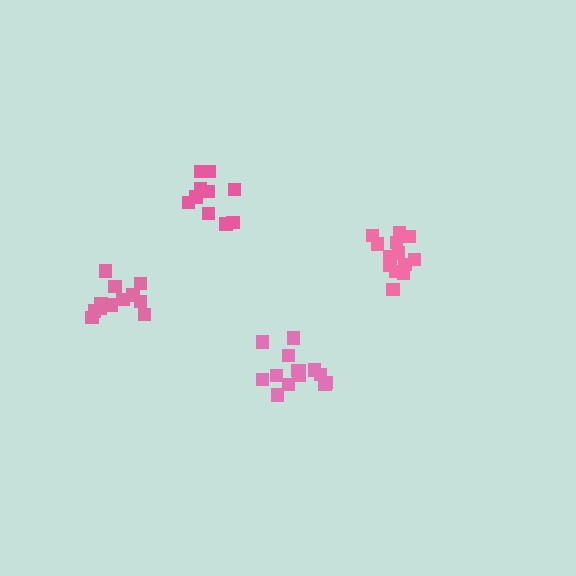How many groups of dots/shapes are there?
There are 4 groups.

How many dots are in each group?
Group 1: 14 dots, Group 2: 12 dots, Group 3: 13 dots, Group 4: 10 dots (49 total).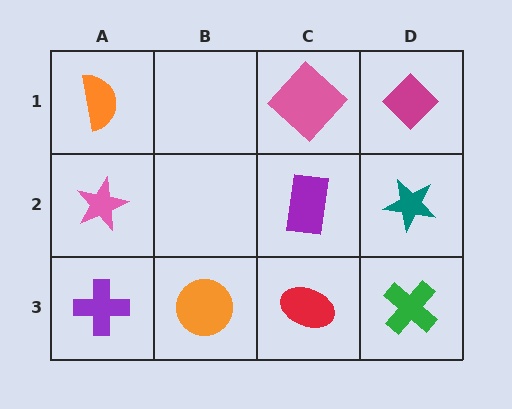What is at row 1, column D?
A magenta diamond.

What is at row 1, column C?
A pink diamond.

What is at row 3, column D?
A green cross.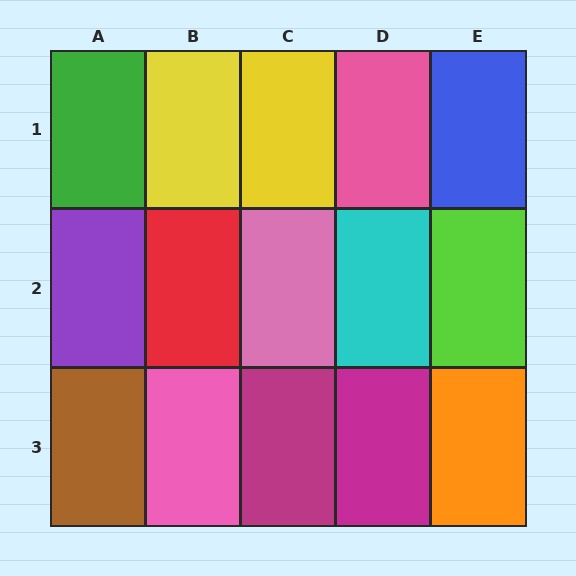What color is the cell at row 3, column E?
Orange.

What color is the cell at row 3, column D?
Magenta.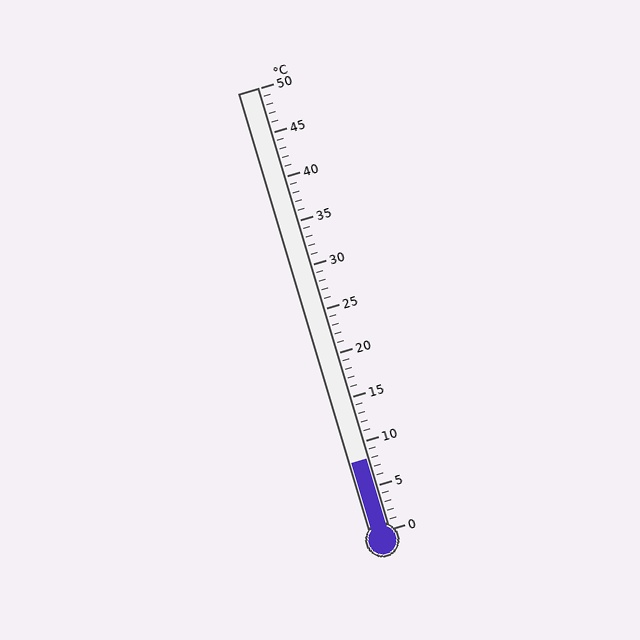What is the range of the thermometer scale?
The thermometer scale ranges from 0°C to 50°C.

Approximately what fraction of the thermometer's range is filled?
The thermometer is filled to approximately 15% of its range.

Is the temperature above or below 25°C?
The temperature is below 25°C.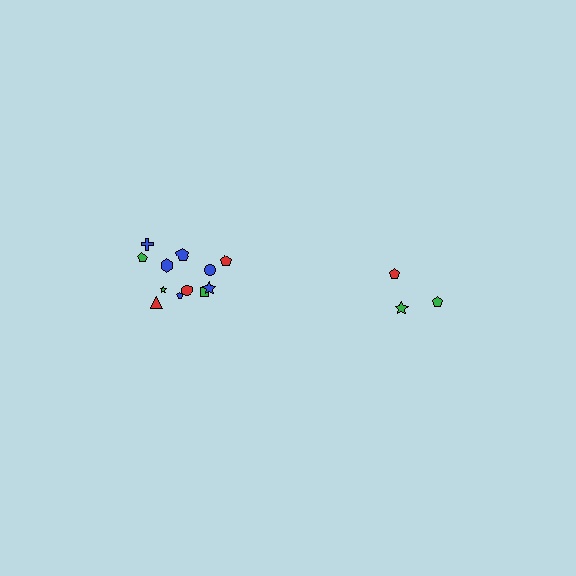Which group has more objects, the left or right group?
The left group.